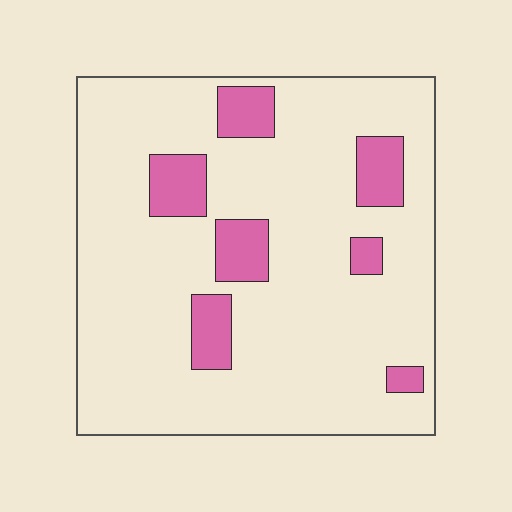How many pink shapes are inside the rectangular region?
7.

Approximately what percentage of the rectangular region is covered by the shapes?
Approximately 15%.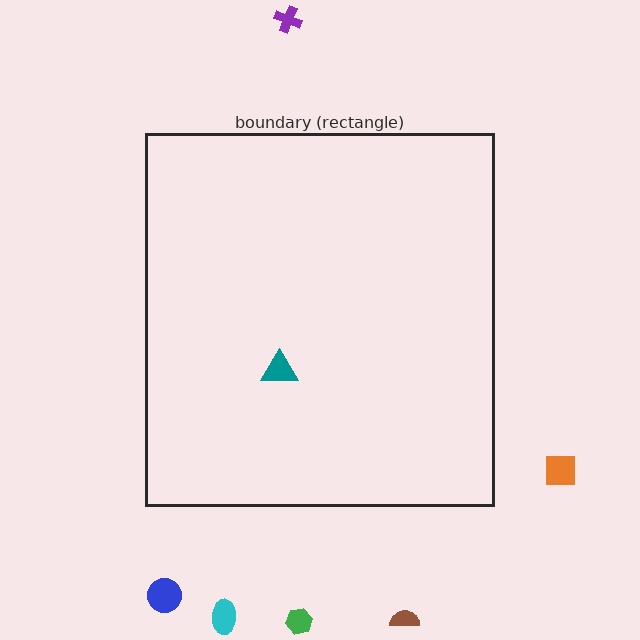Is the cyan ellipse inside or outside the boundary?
Outside.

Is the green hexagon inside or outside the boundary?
Outside.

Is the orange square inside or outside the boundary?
Outside.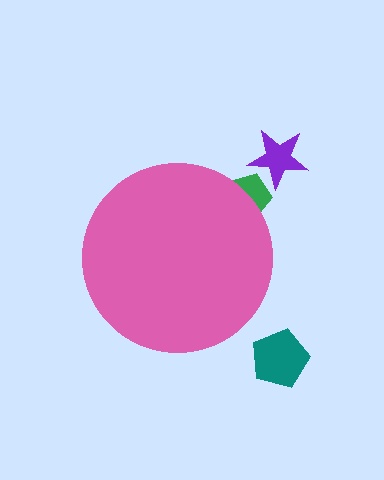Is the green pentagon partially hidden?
Yes, the green pentagon is partially hidden behind the pink circle.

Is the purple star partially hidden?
No, the purple star is fully visible.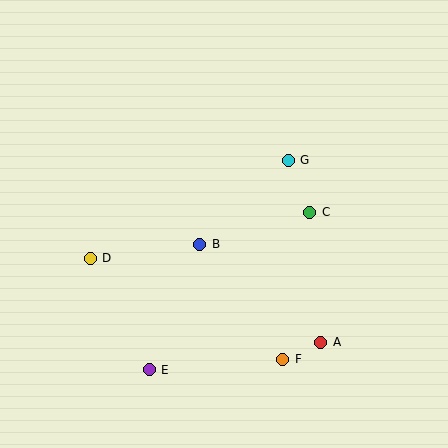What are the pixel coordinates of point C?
Point C is at (310, 212).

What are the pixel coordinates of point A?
Point A is at (321, 342).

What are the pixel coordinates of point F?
Point F is at (283, 359).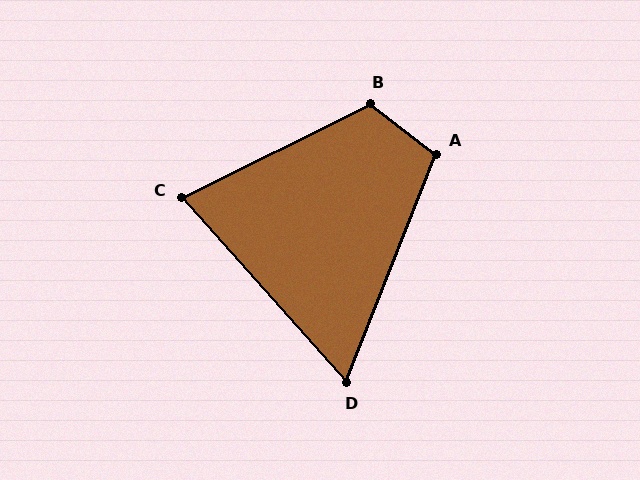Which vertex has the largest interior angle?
B, at approximately 117 degrees.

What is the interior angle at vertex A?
Approximately 105 degrees (obtuse).